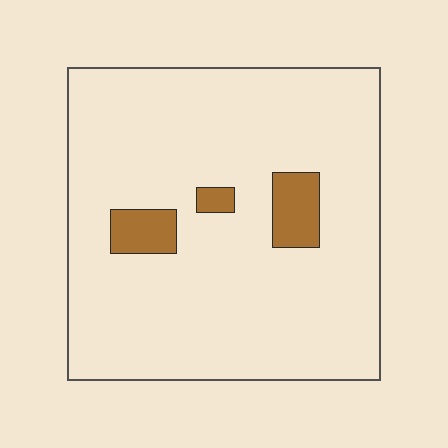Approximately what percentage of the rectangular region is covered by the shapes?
Approximately 10%.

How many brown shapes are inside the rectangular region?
3.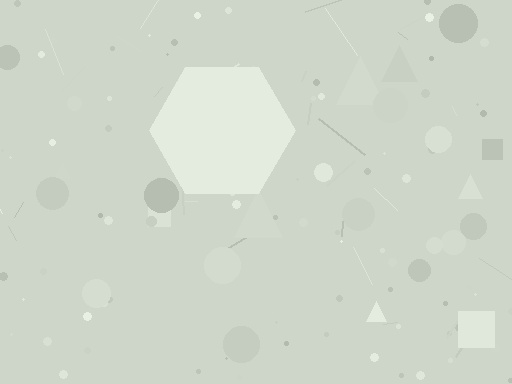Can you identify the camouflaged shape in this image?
The camouflaged shape is a hexagon.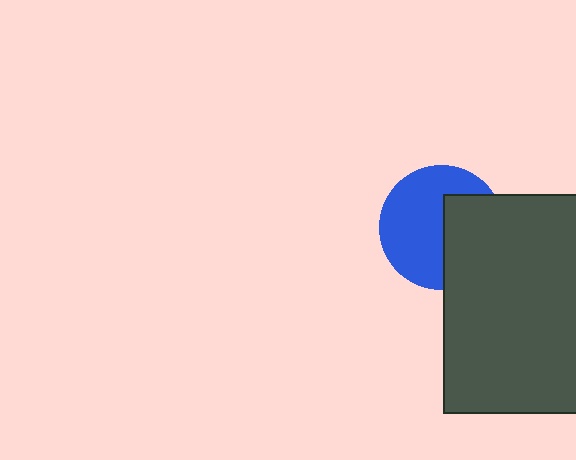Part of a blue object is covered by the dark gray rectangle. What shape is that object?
It is a circle.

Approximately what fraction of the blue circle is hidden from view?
Roughly 40% of the blue circle is hidden behind the dark gray rectangle.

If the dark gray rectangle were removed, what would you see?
You would see the complete blue circle.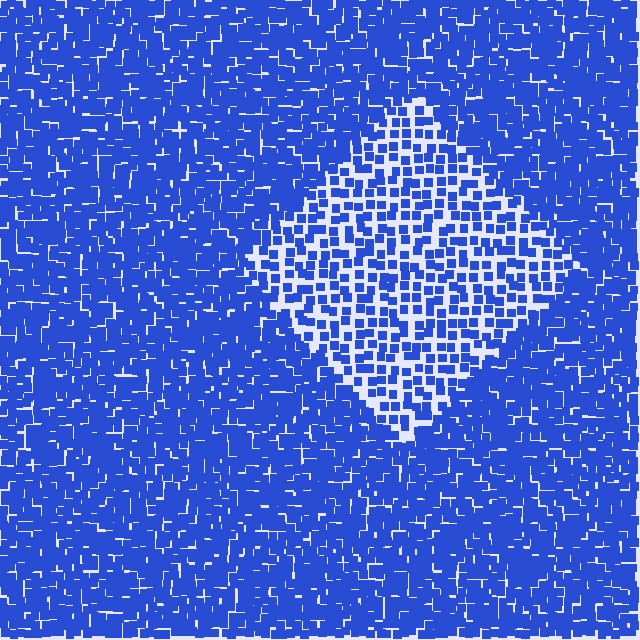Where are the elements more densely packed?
The elements are more densely packed outside the diamond boundary.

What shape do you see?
I see a diamond.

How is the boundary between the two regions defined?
The boundary is defined by a change in element density (approximately 2.1x ratio). All elements are the same color, size, and shape.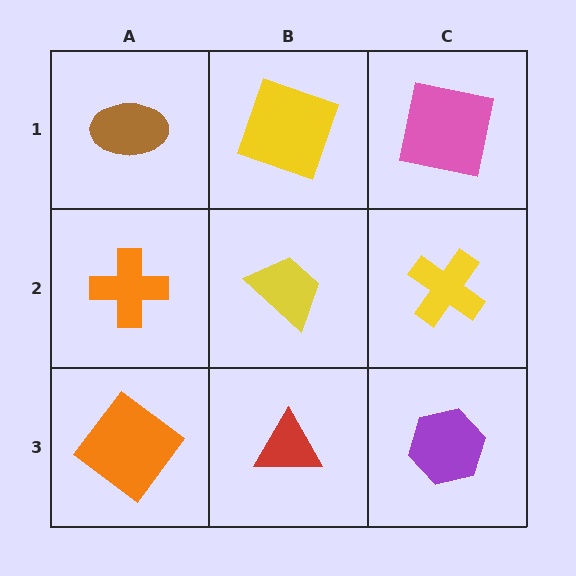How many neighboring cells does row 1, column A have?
2.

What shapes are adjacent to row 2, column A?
A brown ellipse (row 1, column A), an orange diamond (row 3, column A), a yellow trapezoid (row 2, column B).